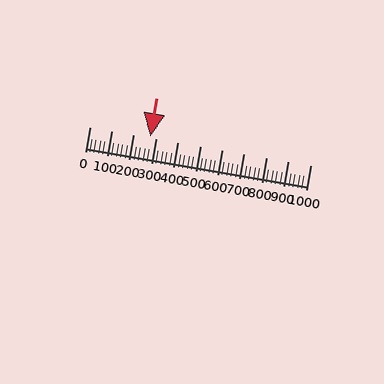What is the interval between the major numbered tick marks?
The major tick marks are spaced 100 units apart.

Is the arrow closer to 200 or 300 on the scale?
The arrow is closer to 300.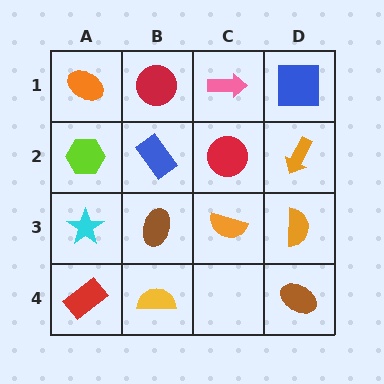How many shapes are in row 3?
4 shapes.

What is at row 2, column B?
A blue rectangle.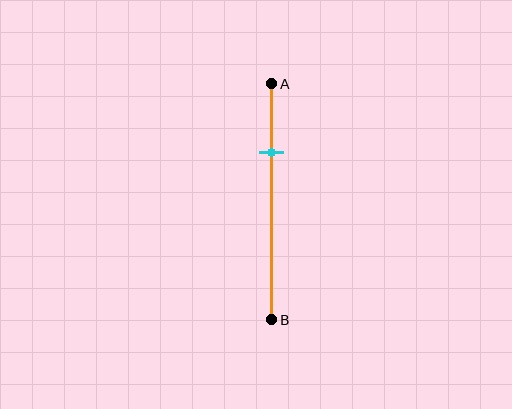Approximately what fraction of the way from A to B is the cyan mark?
The cyan mark is approximately 30% of the way from A to B.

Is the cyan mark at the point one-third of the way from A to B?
No, the mark is at about 30% from A, not at the 33% one-third point.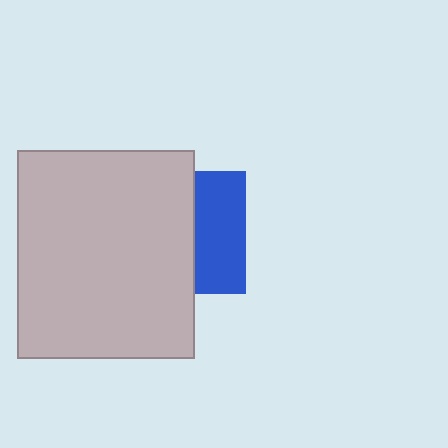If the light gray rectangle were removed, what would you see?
You would see the complete blue square.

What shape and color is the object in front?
The object in front is a light gray rectangle.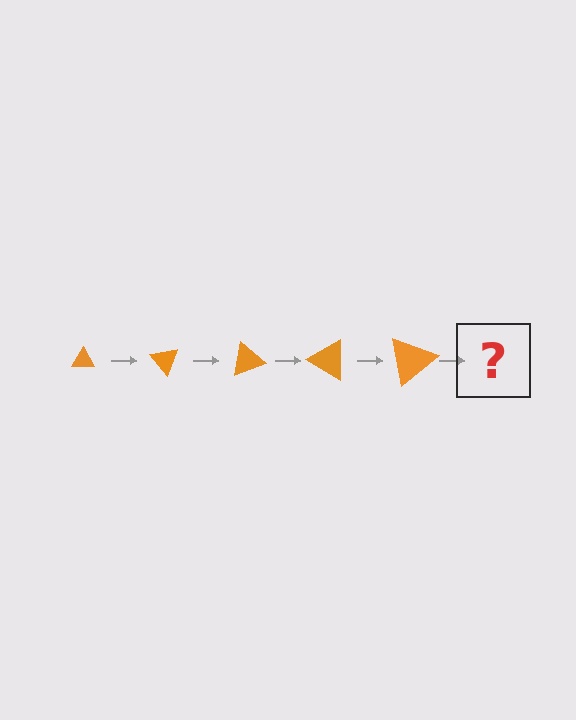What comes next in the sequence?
The next element should be a triangle, larger than the previous one and rotated 250 degrees from the start.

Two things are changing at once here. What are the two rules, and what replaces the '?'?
The two rules are that the triangle grows larger each step and it rotates 50 degrees each step. The '?' should be a triangle, larger than the previous one and rotated 250 degrees from the start.